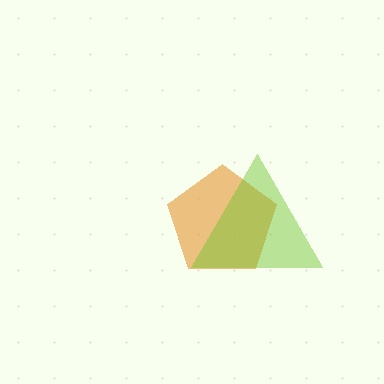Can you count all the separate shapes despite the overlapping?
Yes, there are 2 separate shapes.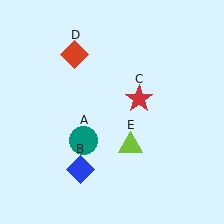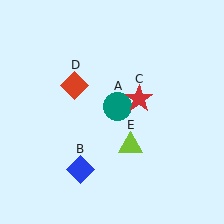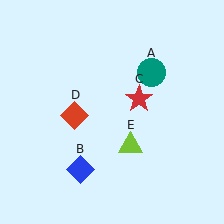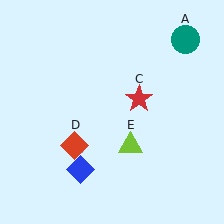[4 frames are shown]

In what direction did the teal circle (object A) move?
The teal circle (object A) moved up and to the right.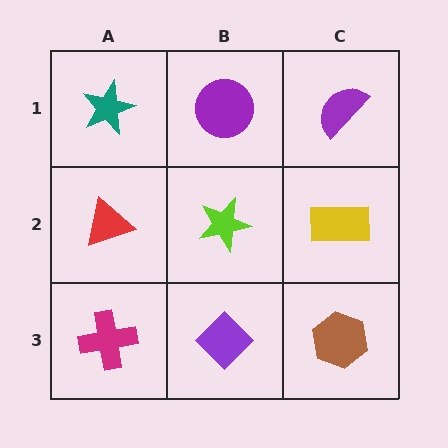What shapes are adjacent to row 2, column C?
A purple semicircle (row 1, column C), a brown hexagon (row 3, column C), a lime star (row 2, column B).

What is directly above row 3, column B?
A lime star.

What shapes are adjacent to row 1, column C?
A yellow rectangle (row 2, column C), a purple circle (row 1, column B).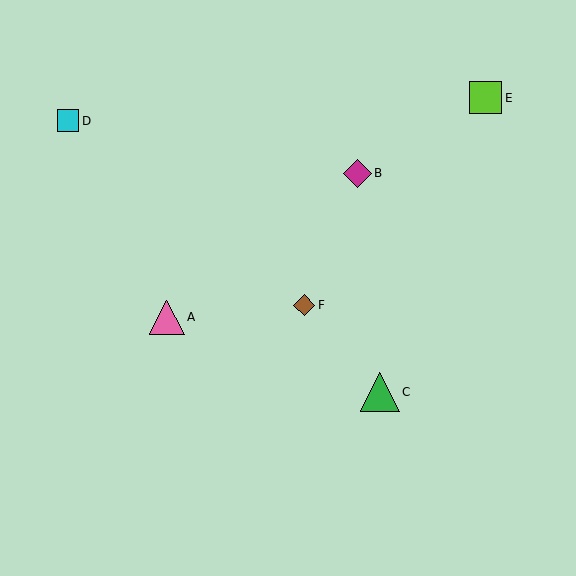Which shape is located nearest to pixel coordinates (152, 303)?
The pink triangle (labeled A) at (167, 317) is nearest to that location.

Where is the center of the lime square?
The center of the lime square is at (486, 98).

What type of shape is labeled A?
Shape A is a pink triangle.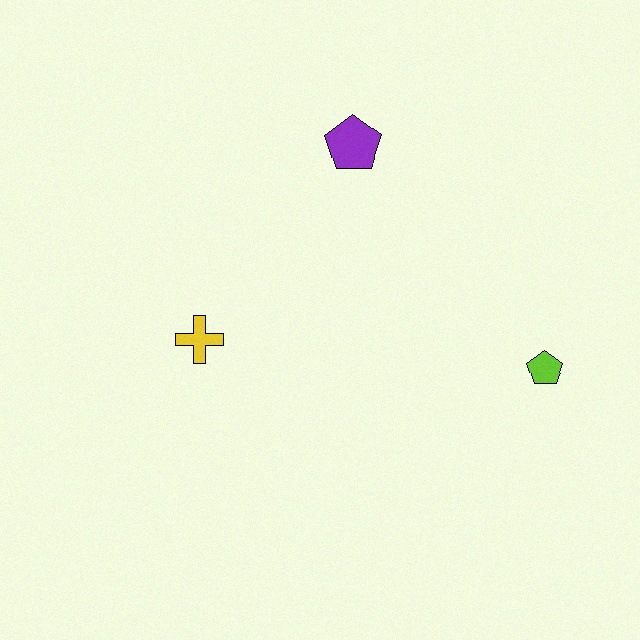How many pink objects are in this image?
There are no pink objects.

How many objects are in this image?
There are 3 objects.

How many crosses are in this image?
There is 1 cross.